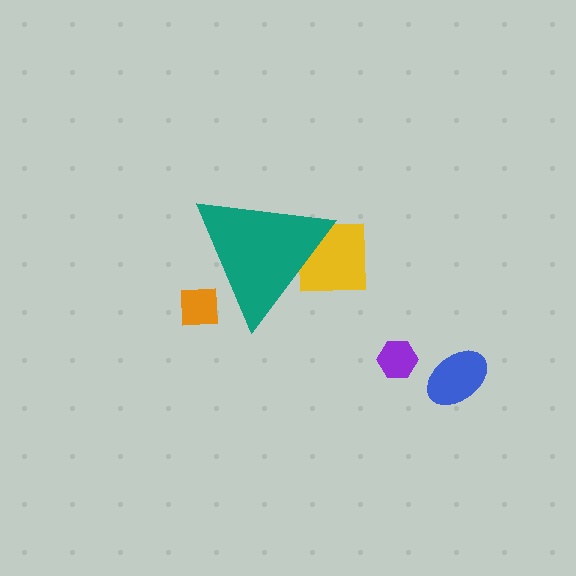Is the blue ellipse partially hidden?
No, the blue ellipse is fully visible.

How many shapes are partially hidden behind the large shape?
2 shapes are partially hidden.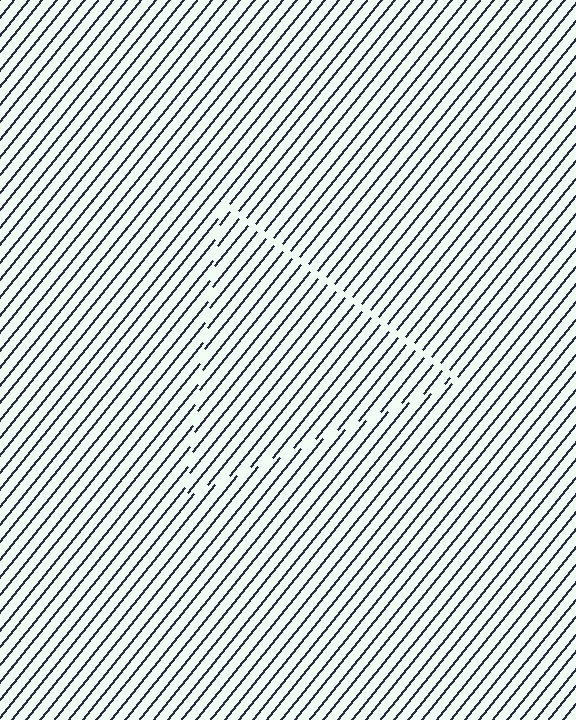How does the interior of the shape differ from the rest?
The interior of the shape contains the same grating, shifted by half a period — the contour is defined by the phase discontinuity where line-ends from the inner and outer gratings abut.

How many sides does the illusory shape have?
3 sides — the line-ends trace a triangle.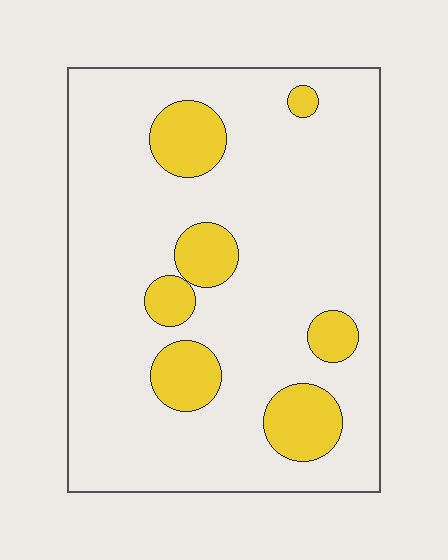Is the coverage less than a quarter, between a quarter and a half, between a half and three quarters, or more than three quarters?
Less than a quarter.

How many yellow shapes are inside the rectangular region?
7.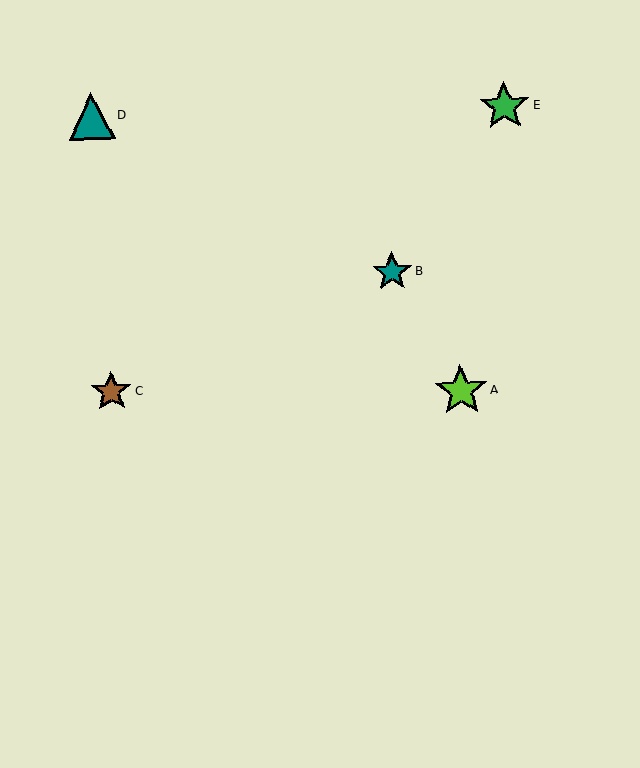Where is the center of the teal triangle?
The center of the teal triangle is at (91, 116).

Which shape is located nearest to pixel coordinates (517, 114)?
The green star (labeled E) at (504, 107) is nearest to that location.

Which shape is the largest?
The lime star (labeled A) is the largest.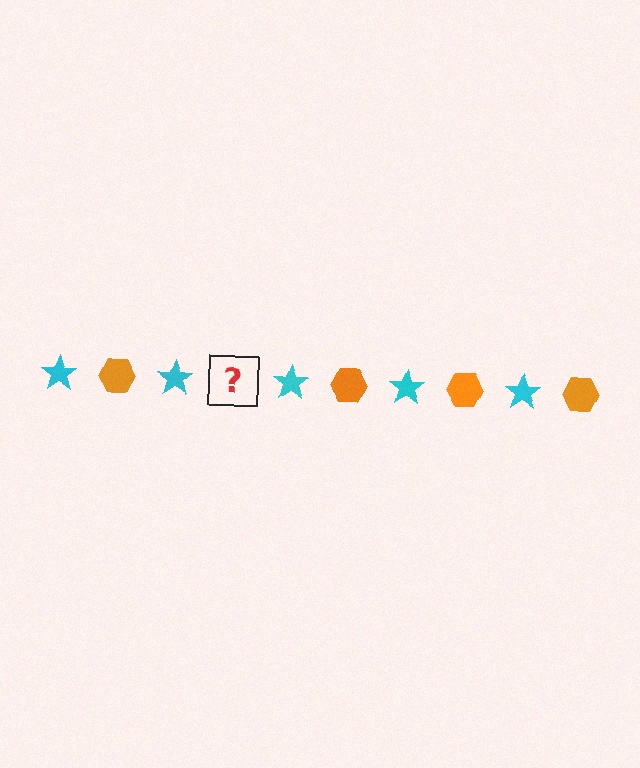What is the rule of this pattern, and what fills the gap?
The rule is that the pattern alternates between cyan star and orange hexagon. The gap should be filled with an orange hexagon.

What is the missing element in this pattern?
The missing element is an orange hexagon.